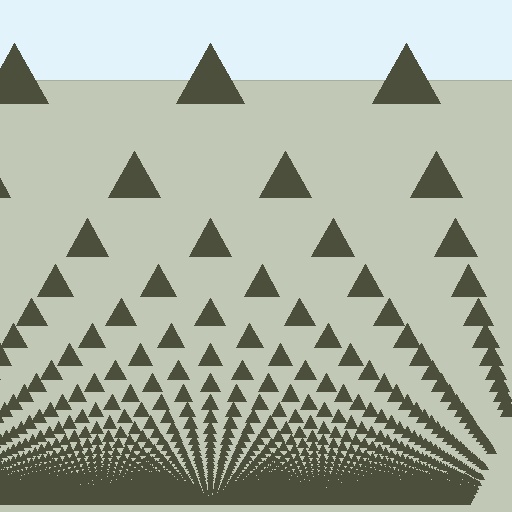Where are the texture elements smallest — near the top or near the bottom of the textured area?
Near the bottom.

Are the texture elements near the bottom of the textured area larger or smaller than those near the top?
Smaller. The gradient is inverted — elements near the bottom are smaller and denser.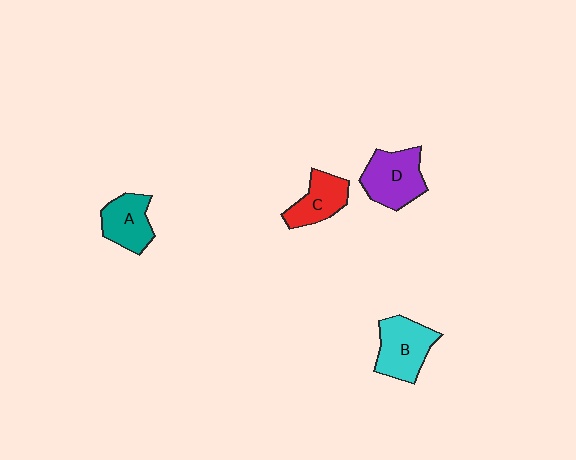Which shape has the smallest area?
Shape C (red).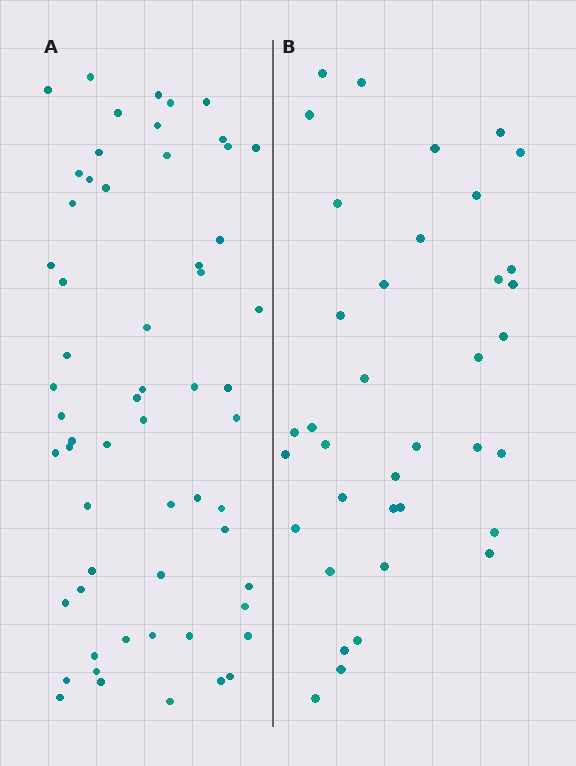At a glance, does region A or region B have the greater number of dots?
Region A (the left region) has more dots.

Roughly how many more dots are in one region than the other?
Region A has approximately 20 more dots than region B.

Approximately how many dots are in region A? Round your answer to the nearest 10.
About 60 dots. (The exact count is 59, which rounds to 60.)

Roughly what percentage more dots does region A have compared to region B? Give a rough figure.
About 60% more.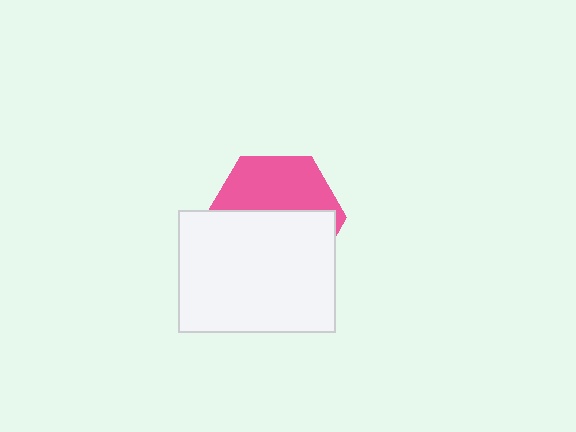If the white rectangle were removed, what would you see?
You would see the complete pink hexagon.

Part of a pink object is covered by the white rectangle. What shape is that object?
It is a hexagon.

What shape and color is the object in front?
The object in front is a white rectangle.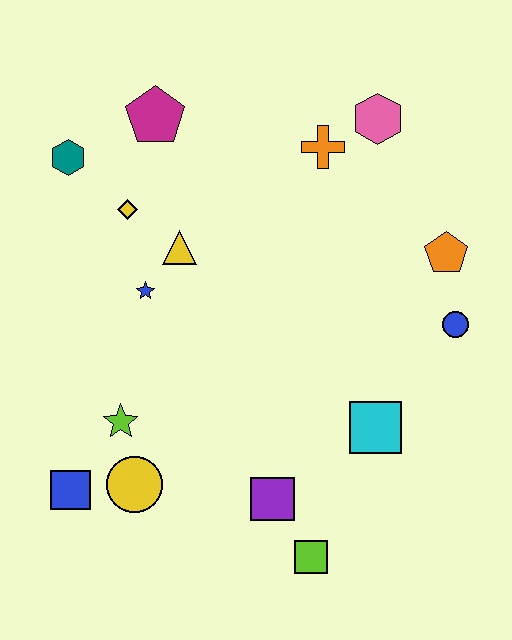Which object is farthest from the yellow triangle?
The lime square is farthest from the yellow triangle.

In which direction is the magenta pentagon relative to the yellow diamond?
The magenta pentagon is above the yellow diamond.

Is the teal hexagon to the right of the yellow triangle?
No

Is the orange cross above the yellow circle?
Yes